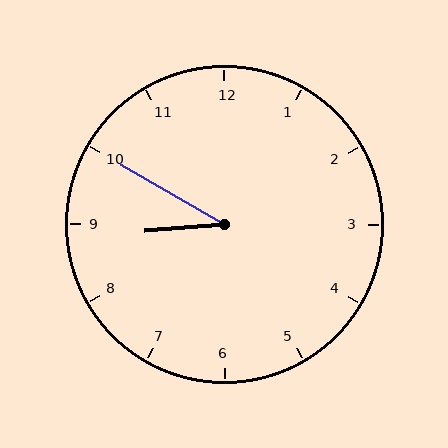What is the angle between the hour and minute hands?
Approximately 35 degrees.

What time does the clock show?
8:50.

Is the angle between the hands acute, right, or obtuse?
It is acute.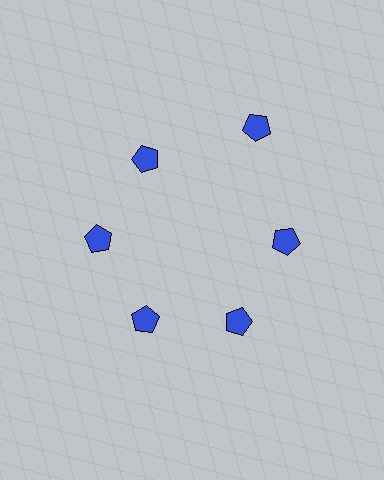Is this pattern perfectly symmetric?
No. The 6 blue pentagons are arranged in a ring, but one element near the 1 o'clock position is pushed outward from the center, breaking the 6-fold rotational symmetry.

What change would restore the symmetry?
The symmetry would be restored by moving it inward, back onto the ring so that all 6 pentagons sit at equal angles and equal distance from the center.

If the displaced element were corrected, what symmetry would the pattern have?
It would have 6-fold rotational symmetry — the pattern would map onto itself every 60 degrees.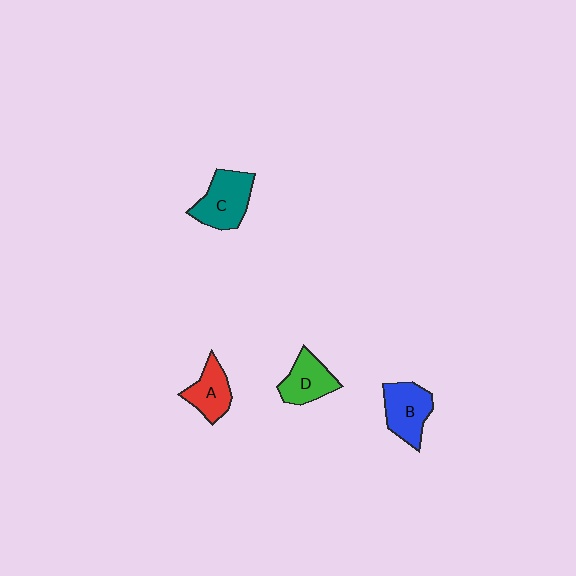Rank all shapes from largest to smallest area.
From largest to smallest: C (teal), B (blue), D (green), A (red).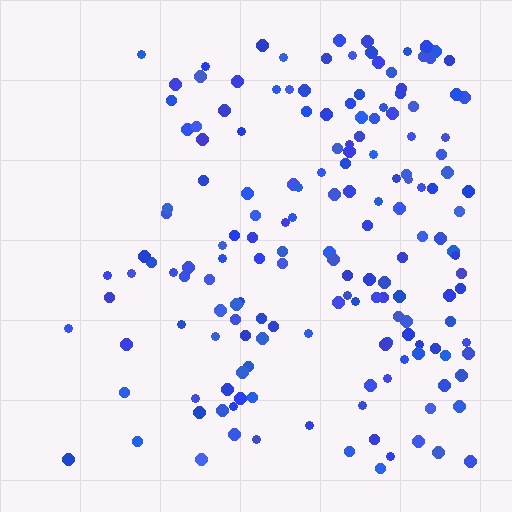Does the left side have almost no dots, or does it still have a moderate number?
Still a moderate number, just noticeably fewer than the right.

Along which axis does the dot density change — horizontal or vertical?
Horizontal.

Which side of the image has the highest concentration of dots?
The right.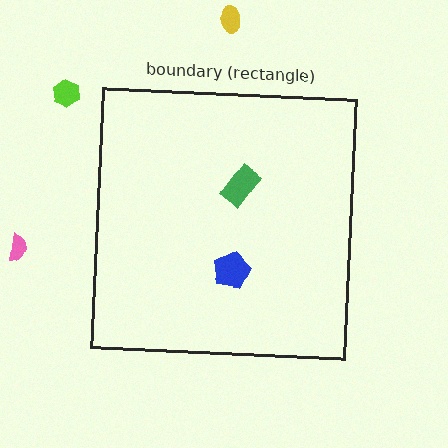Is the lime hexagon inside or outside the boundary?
Outside.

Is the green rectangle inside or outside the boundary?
Inside.